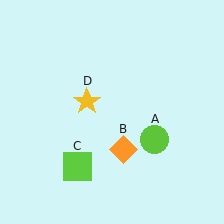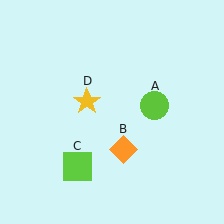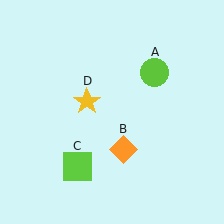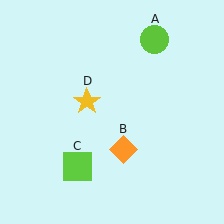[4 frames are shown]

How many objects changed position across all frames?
1 object changed position: lime circle (object A).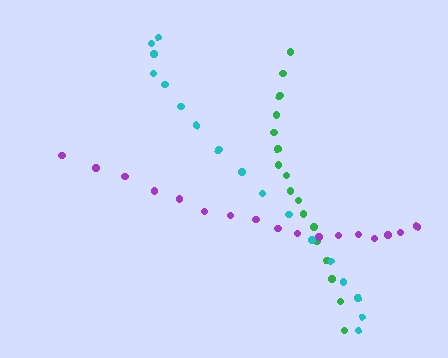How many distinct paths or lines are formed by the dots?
There are 3 distinct paths.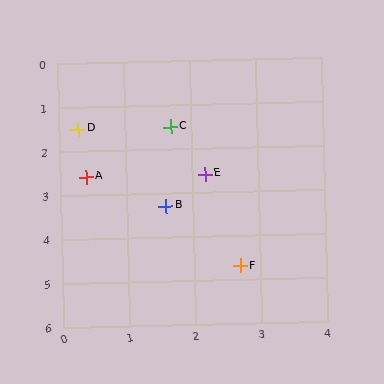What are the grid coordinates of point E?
Point E is at approximately (2.2, 2.6).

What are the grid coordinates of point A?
Point A is at approximately (0.4, 2.6).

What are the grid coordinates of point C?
Point C is at approximately (1.7, 1.5).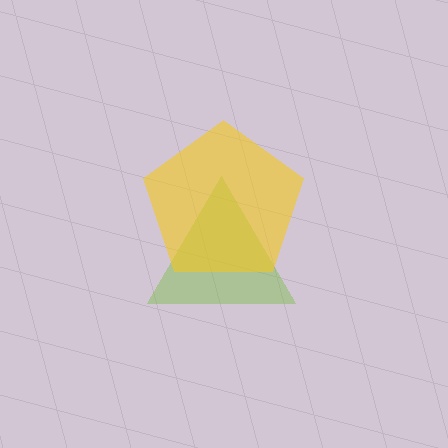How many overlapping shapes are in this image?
There are 2 overlapping shapes in the image.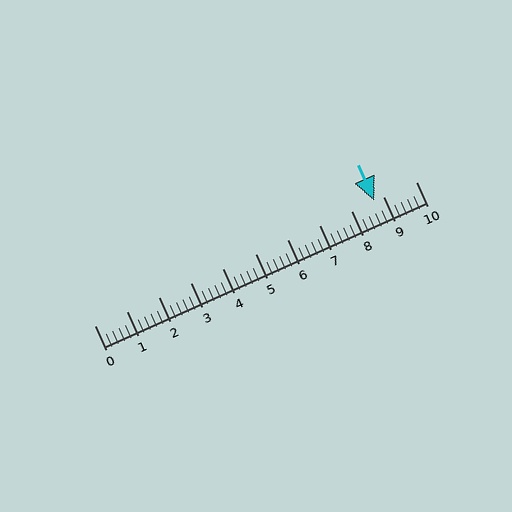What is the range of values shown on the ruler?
The ruler shows values from 0 to 10.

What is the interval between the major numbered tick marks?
The major tick marks are spaced 1 units apart.